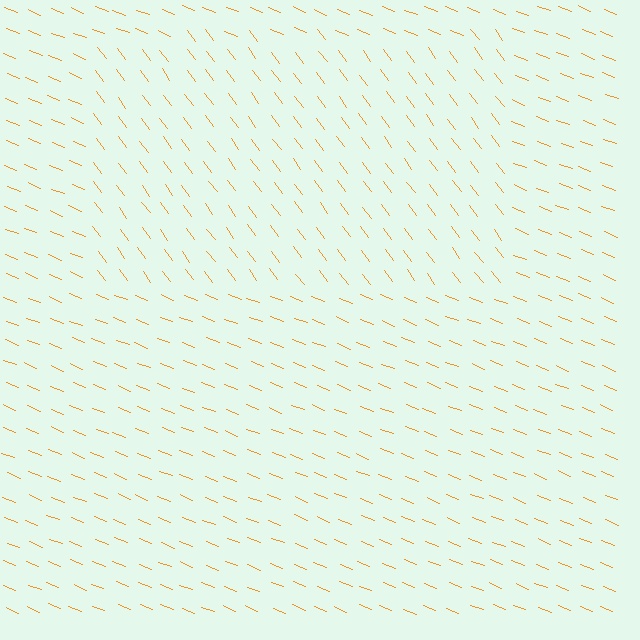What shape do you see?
I see a rectangle.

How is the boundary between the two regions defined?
The boundary is defined purely by a change in line orientation (approximately 32 degrees difference). All lines are the same color and thickness.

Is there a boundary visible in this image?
Yes, there is a texture boundary formed by a change in line orientation.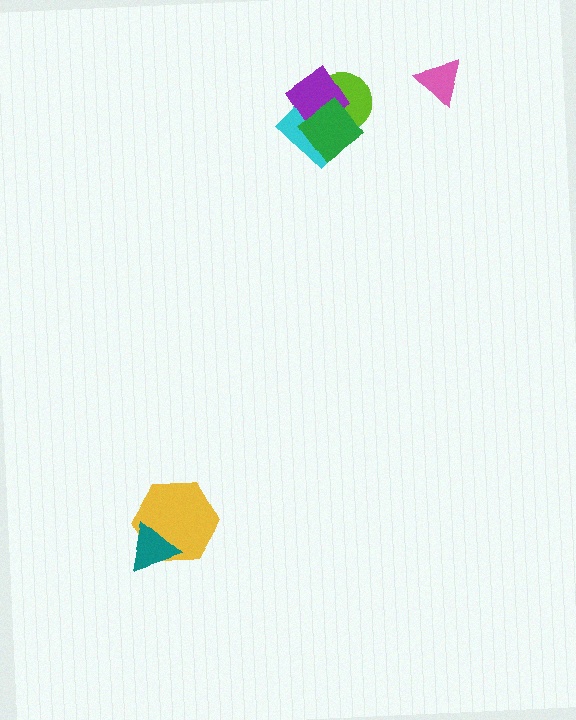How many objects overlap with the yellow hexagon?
1 object overlaps with the yellow hexagon.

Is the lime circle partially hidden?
Yes, it is partially covered by another shape.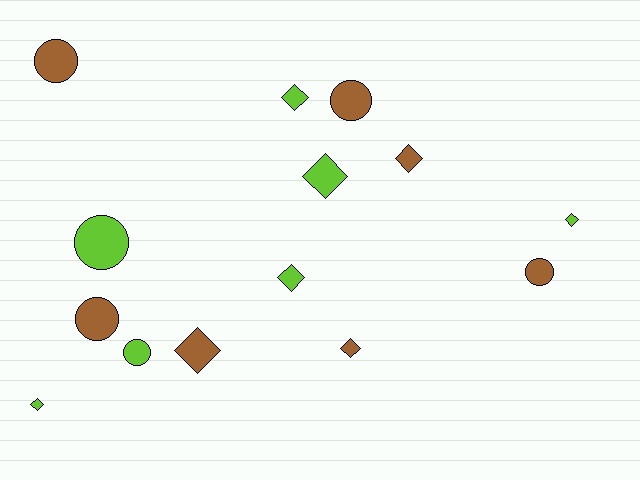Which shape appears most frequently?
Diamond, with 8 objects.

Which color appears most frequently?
Lime, with 7 objects.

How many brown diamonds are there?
There are 3 brown diamonds.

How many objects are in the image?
There are 14 objects.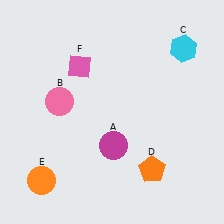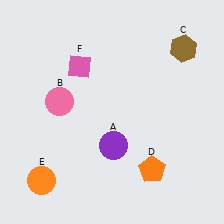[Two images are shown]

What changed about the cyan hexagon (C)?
In Image 1, C is cyan. In Image 2, it changed to brown.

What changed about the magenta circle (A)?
In Image 1, A is magenta. In Image 2, it changed to purple.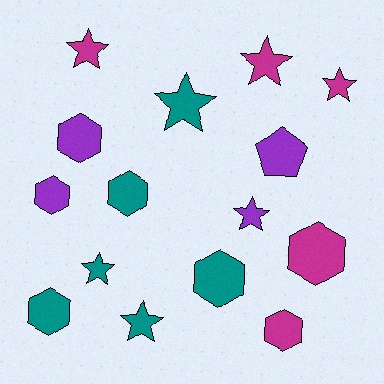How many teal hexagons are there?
There are 3 teal hexagons.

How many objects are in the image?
There are 15 objects.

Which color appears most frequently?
Teal, with 6 objects.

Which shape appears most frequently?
Hexagon, with 7 objects.